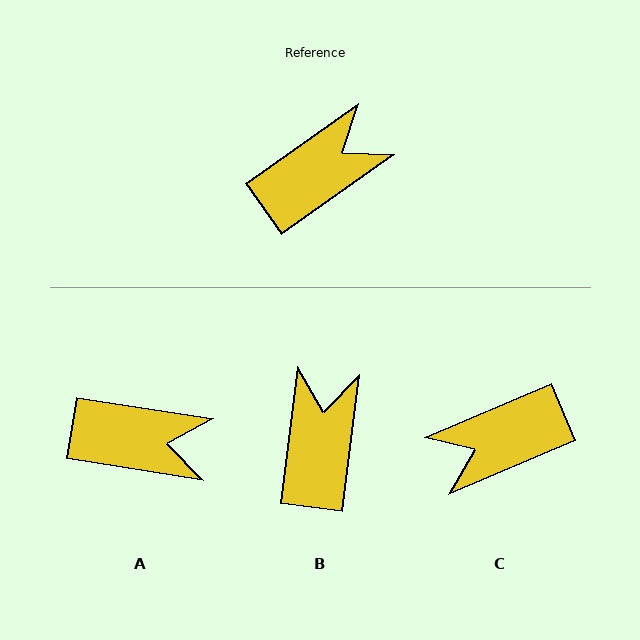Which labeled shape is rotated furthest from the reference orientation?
C, about 168 degrees away.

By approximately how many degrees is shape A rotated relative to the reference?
Approximately 44 degrees clockwise.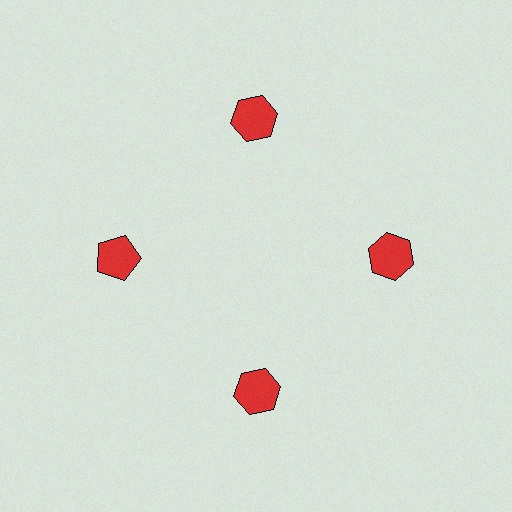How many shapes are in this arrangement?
There are 4 shapes arranged in a ring pattern.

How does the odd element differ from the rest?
It has a different shape: pentagon instead of hexagon.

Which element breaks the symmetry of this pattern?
The red pentagon at roughly the 9 o'clock position breaks the symmetry. All other shapes are red hexagons.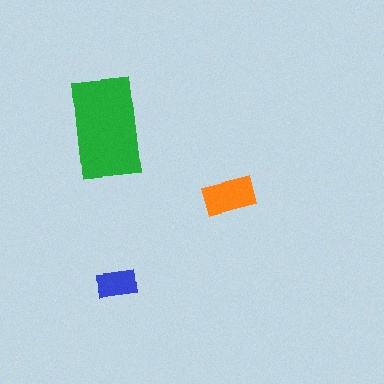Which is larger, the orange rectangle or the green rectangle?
The green one.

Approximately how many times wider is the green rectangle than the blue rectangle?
About 2.5 times wider.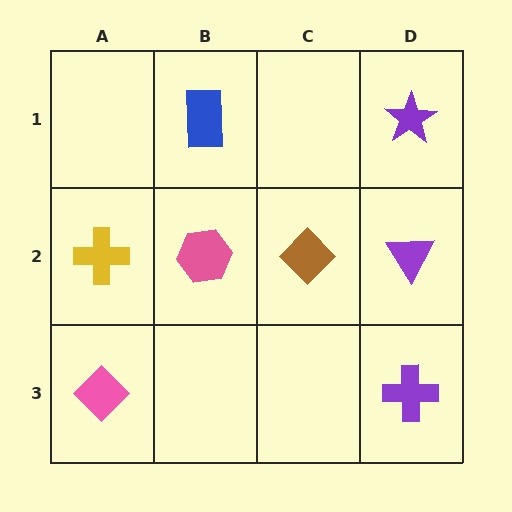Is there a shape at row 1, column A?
No, that cell is empty.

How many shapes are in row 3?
2 shapes.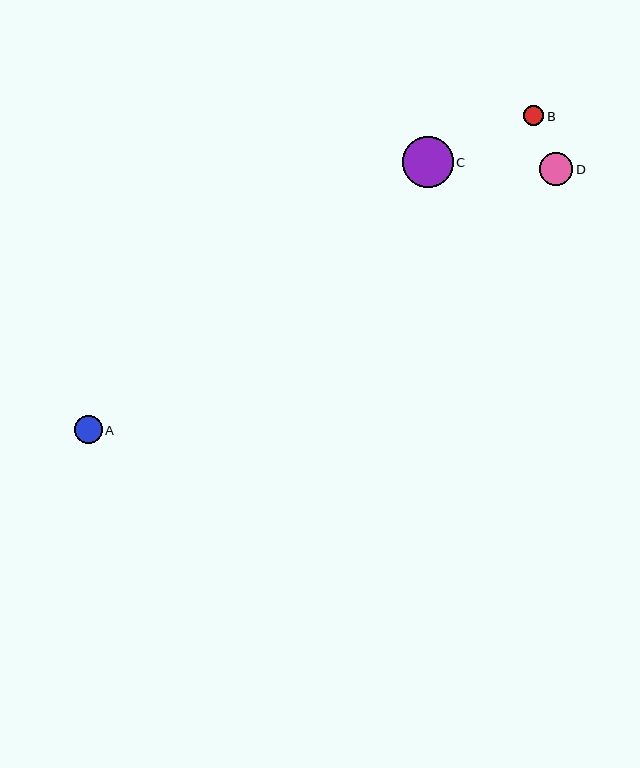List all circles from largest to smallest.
From largest to smallest: C, D, A, B.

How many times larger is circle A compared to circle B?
Circle A is approximately 1.4 times the size of circle B.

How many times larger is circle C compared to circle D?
Circle C is approximately 1.5 times the size of circle D.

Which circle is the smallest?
Circle B is the smallest with a size of approximately 20 pixels.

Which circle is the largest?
Circle C is the largest with a size of approximately 51 pixels.